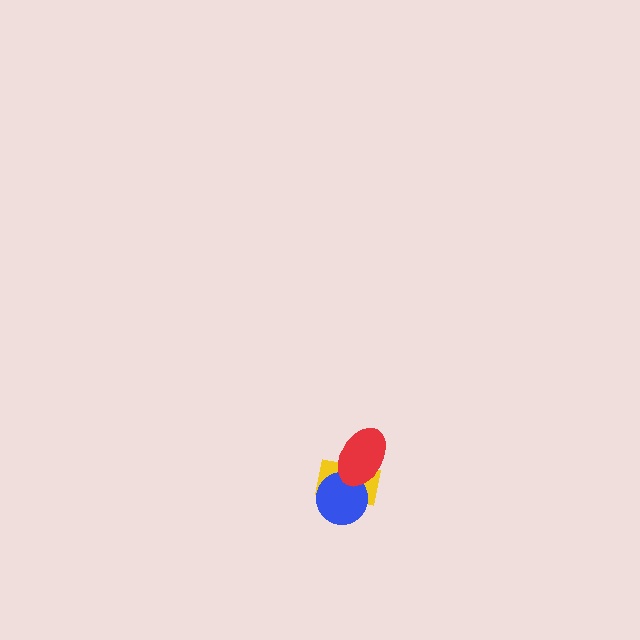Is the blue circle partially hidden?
Yes, it is partially covered by another shape.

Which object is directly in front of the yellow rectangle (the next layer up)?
The blue circle is directly in front of the yellow rectangle.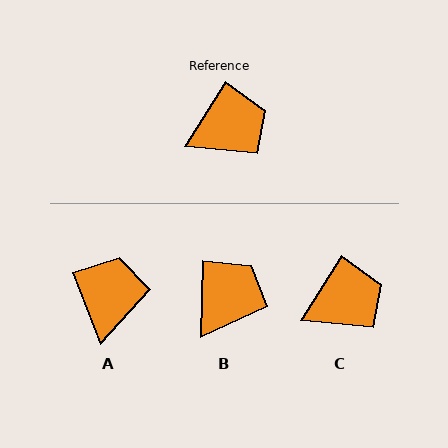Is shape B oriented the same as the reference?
No, it is off by about 31 degrees.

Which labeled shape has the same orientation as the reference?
C.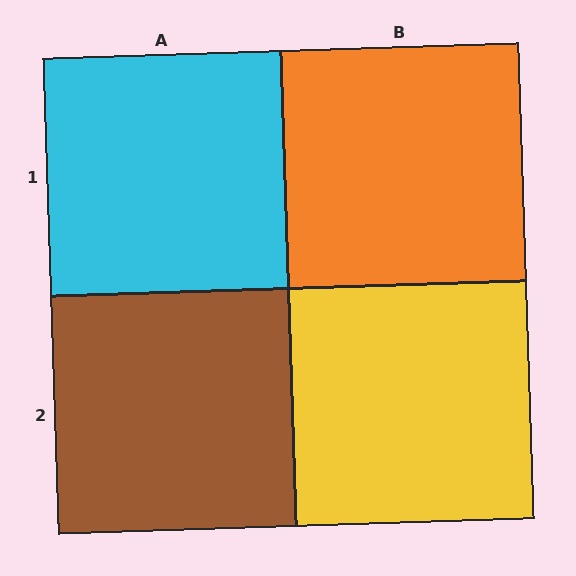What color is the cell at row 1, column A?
Cyan.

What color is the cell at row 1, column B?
Orange.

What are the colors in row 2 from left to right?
Brown, yellow.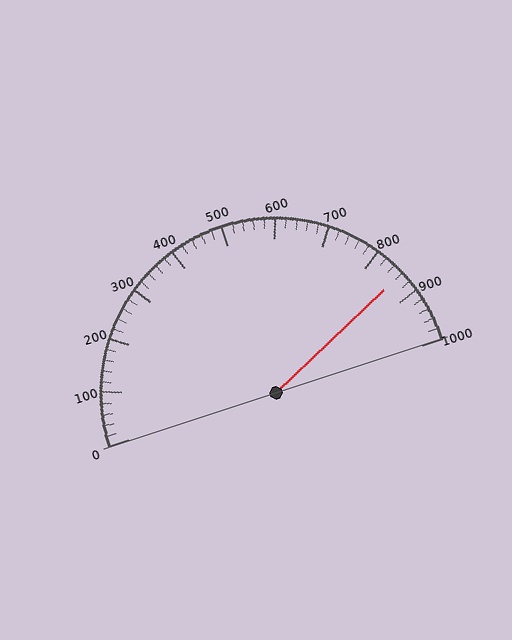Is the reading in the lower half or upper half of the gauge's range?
The reading is in the upper half of the range (0 to 1000).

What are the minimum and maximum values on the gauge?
The gauge ranges from 0 to 1000.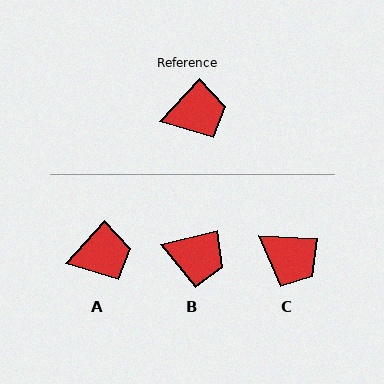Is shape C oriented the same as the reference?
No, it is off by about 50 degrees.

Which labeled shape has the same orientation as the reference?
A.